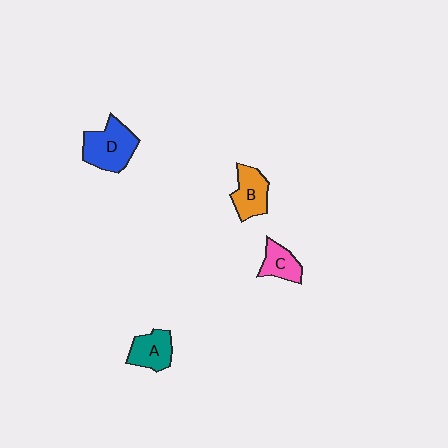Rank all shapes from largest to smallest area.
From largest to smallest: D (blue), B (orange), A (teal), C (pink).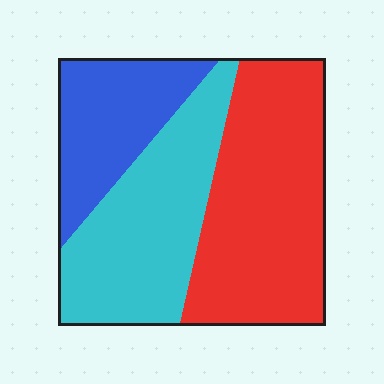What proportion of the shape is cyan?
Cyan takes up about one third (1/3) of the shape.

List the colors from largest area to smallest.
From largest to smallest: red, cyan, blue.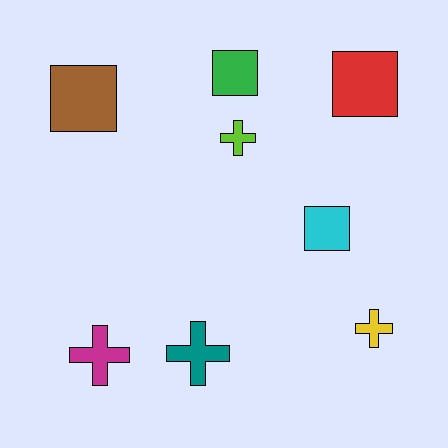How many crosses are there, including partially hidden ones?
There are 4 crosses.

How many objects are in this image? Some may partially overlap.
There are 8 objects.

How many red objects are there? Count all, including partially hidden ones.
There is 1 red object.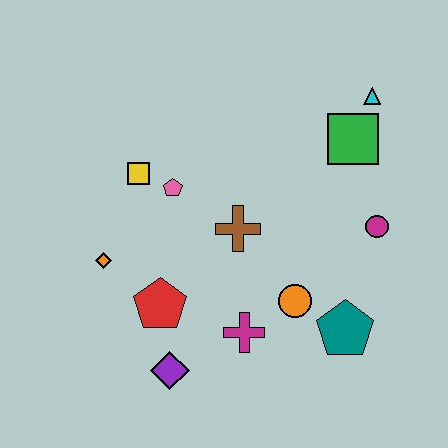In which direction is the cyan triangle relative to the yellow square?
The cyan triangle is to the right of the yellow square.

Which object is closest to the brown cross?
The pink pentagon is closest to the brown cross.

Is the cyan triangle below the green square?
No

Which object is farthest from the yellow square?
The teal pentagon is farthest from the yellow square.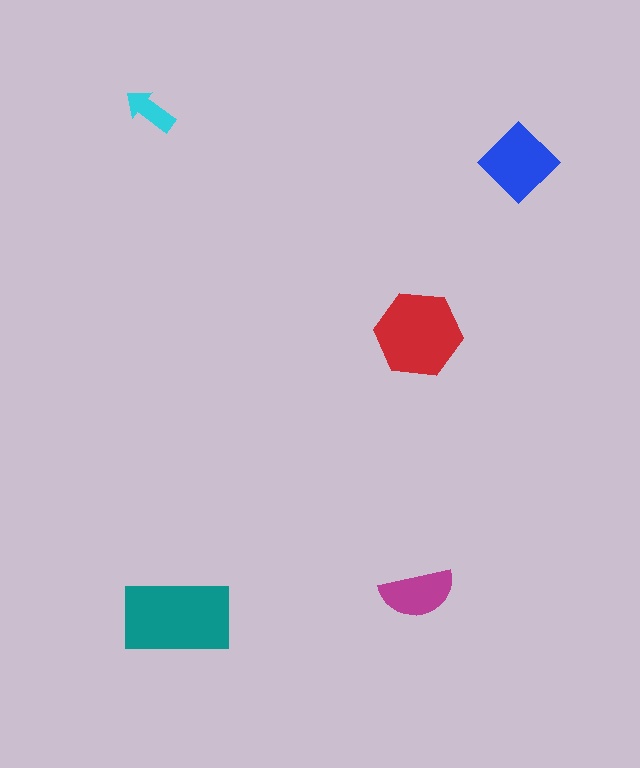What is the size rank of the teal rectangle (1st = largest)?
1st.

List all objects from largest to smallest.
The teal rectangle, the red hexagon, the blue diamond, the magenta semicircle, the cyan arrow.